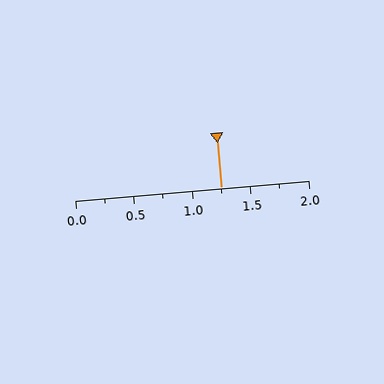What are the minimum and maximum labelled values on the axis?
The axis runs from 0.0 to 2.0.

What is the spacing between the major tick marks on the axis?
The major ticks are spaced 0.5 apart.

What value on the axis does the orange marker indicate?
The marker indicates approximately 1.25.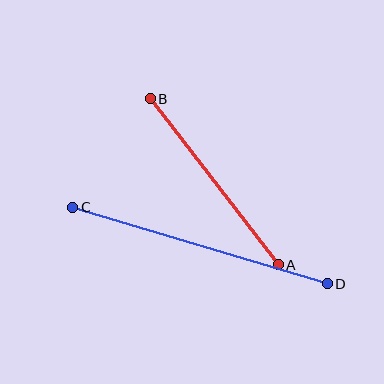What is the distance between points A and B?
The distance is approximately 210 pixels.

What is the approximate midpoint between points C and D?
The midpoint is at approximately (200, 245) pixels.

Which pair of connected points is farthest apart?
Points C and D are farthest apart.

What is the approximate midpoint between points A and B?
The midpoint is at approximately (214, 182) pixels.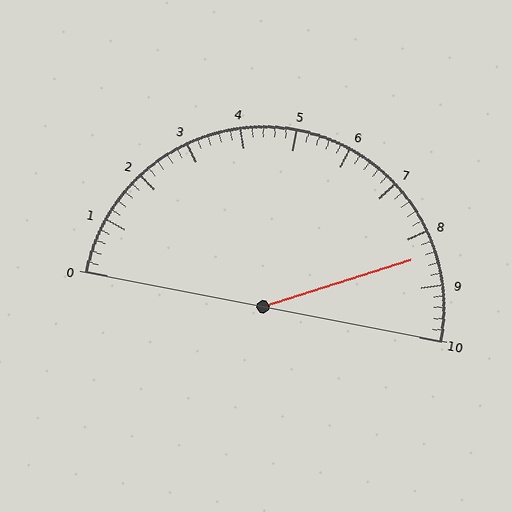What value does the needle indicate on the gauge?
The needle indicates approximately 8.4.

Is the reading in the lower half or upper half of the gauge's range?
The reading is in the upper half of the range (0 to 10).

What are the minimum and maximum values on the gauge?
The gauge ranges from 0 to 10.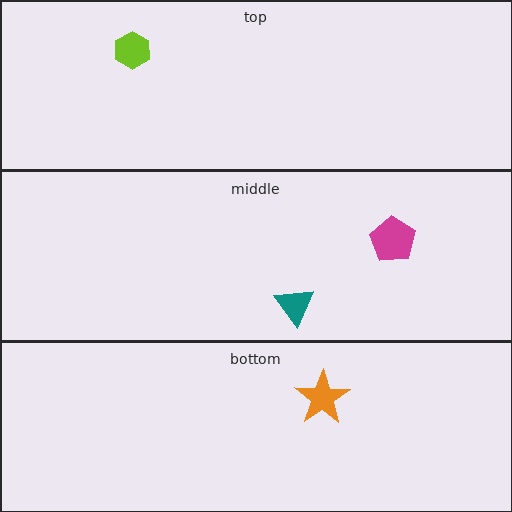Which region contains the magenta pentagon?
The middle region.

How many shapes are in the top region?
1.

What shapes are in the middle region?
The teal triangle, the magenta pentagon.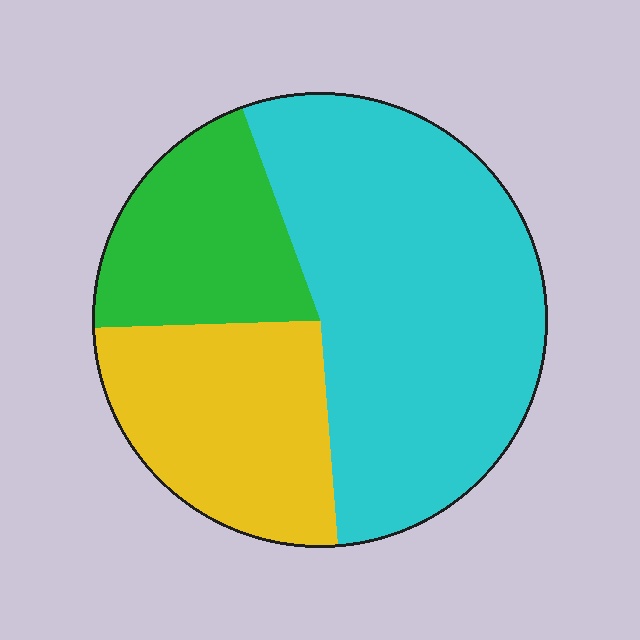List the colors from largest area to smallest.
From largest to smallest: cyan, yellow, green.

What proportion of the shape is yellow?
Yellow takes up about one quarter (1/4) of the shape.